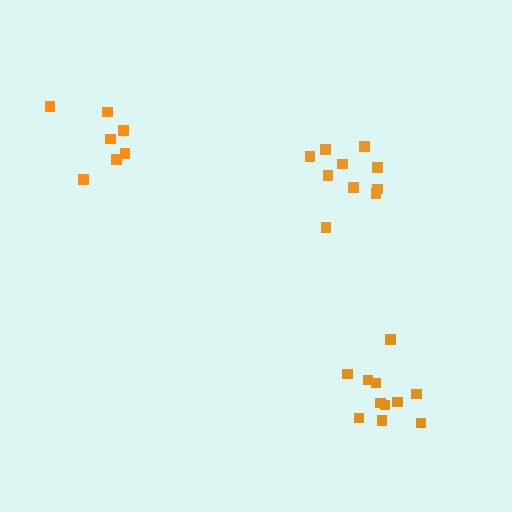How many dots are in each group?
Group 1: 10 dots, Group 2: 7 dots, Group 3: 11 dots (28 total).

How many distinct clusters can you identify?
There are 3 distinct clusters.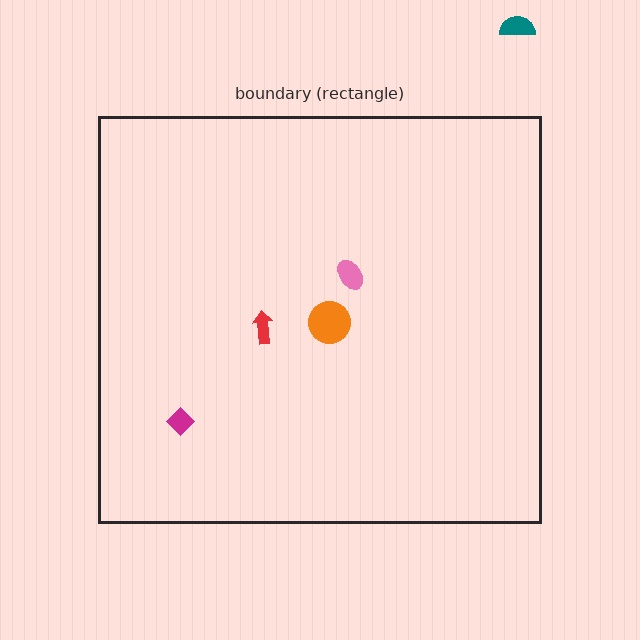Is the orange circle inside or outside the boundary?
Inside.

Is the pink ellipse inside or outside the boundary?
Inside.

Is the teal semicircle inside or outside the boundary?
Outside.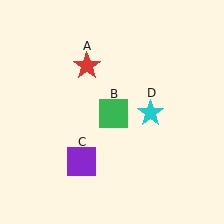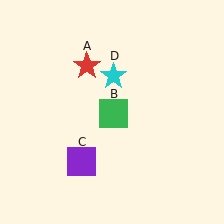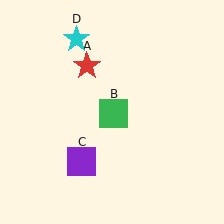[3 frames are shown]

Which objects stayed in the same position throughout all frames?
Red star (object A) and green square (object B) and purple square (object C) remained stationary.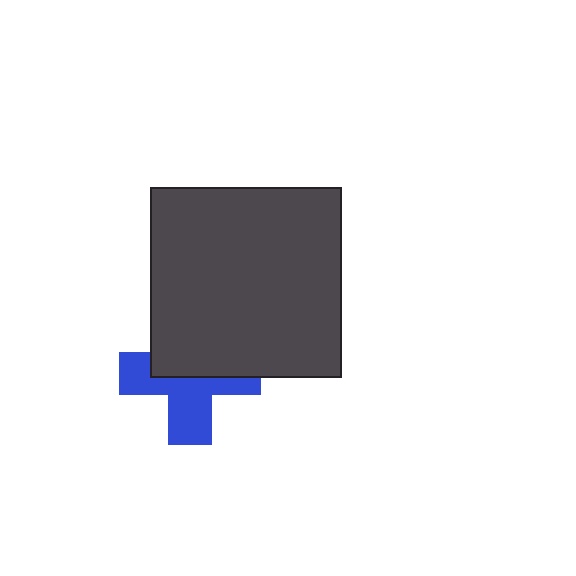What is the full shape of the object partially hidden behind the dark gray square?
The partially hidden object is a blue cross.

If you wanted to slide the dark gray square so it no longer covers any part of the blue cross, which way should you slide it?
Slide it up — that is the most direct way to separate the two shapes.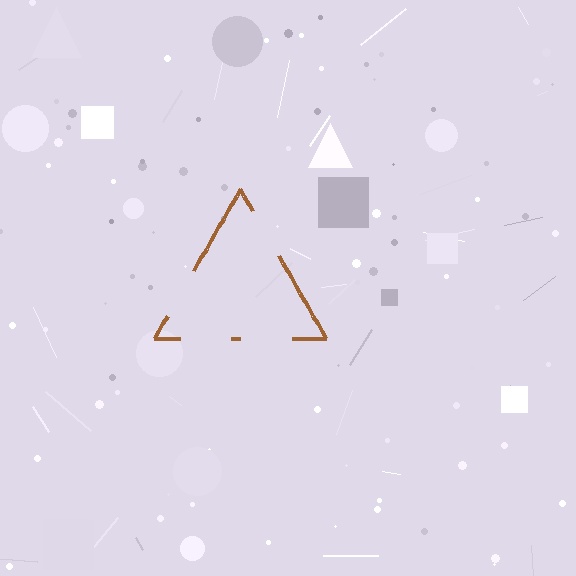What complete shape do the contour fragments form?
The contour fragments form a triangle.